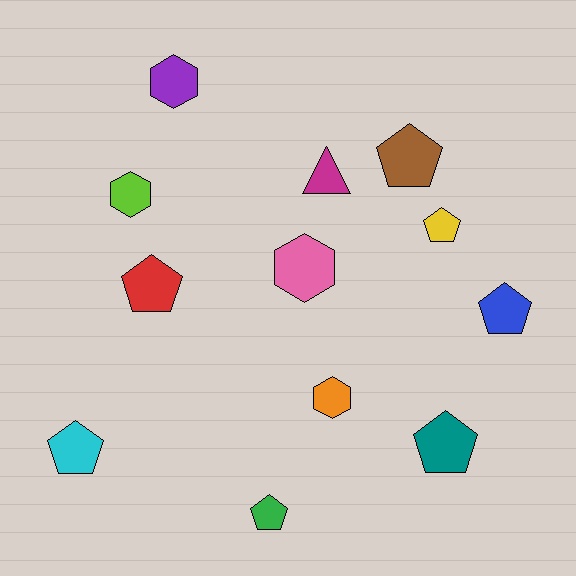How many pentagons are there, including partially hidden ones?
There are 7 pentagons.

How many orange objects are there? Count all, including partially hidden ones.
There is 1 orange object.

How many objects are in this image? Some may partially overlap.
There are 12 objects.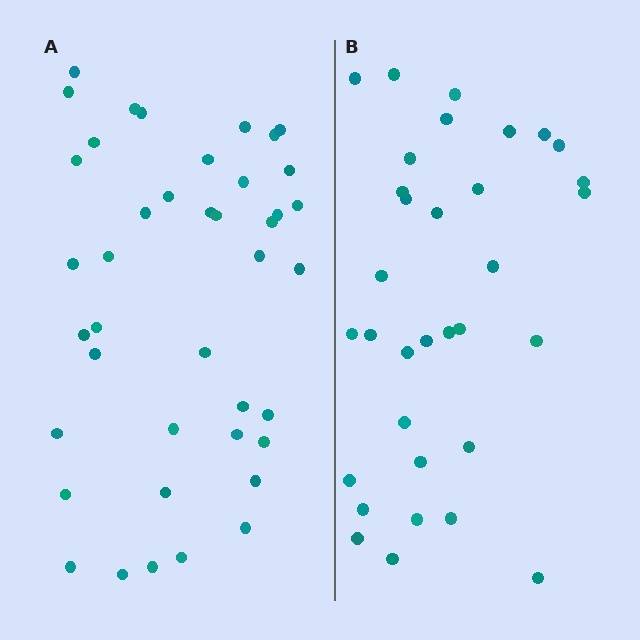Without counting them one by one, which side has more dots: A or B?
Region A (the left region) has more dots.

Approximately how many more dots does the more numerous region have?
Region A has roughly 8 or so more dots than region B.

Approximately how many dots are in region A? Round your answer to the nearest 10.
About 40 dots. (The exact count is 41, which rounds to 40.)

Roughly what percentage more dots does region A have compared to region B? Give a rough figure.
About 25% more.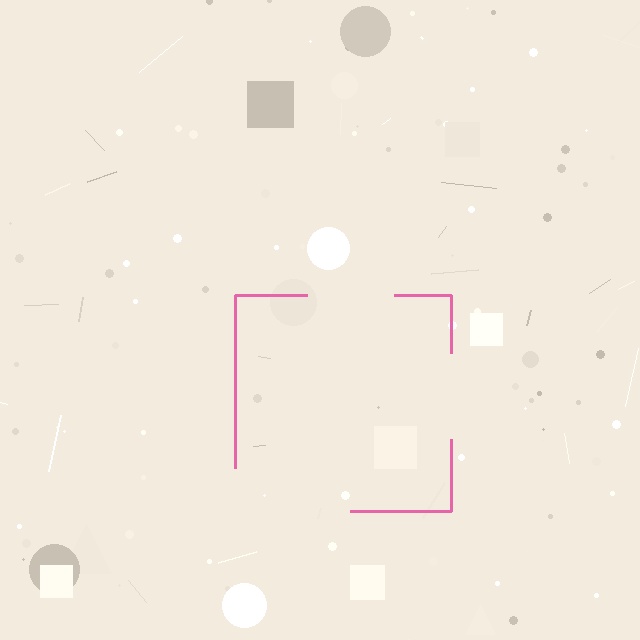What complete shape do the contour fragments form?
The contour fragments form a square.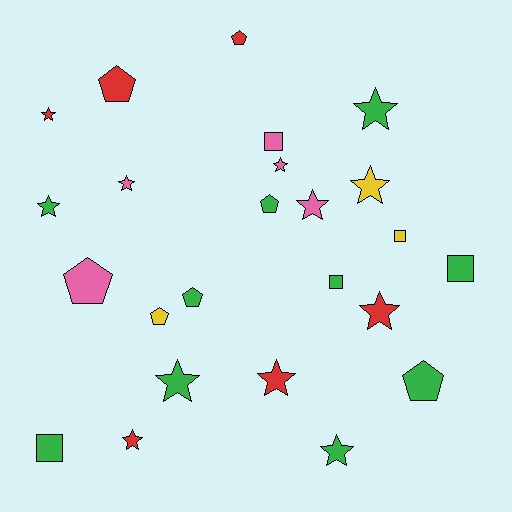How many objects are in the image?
There are 24 objects.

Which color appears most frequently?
Green, with 10 objects.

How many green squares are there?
There are 3 green squares.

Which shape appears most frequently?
Star, with 12 objects.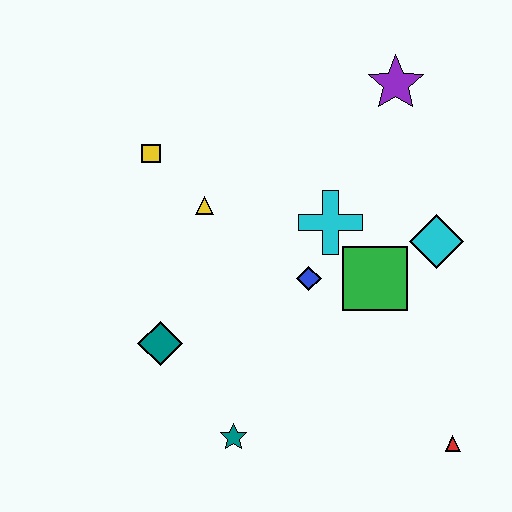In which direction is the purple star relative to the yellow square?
The purple star is to the right of the yellow square.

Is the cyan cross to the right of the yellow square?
Yes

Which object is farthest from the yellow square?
The red triangle is farthest from the yellow square.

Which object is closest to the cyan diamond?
The green square is closest to the cyan diamond.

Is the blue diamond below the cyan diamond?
Yes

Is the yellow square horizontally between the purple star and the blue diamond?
No